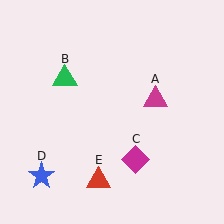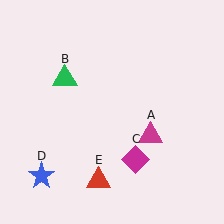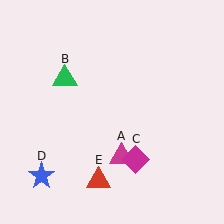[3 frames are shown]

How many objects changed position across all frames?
1 object changed position: magenta triangle (object A).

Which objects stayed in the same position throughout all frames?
Green triangle (object B) and magenta diamond (object C) and blue star (object D) and red triangle (object E) remained stationary.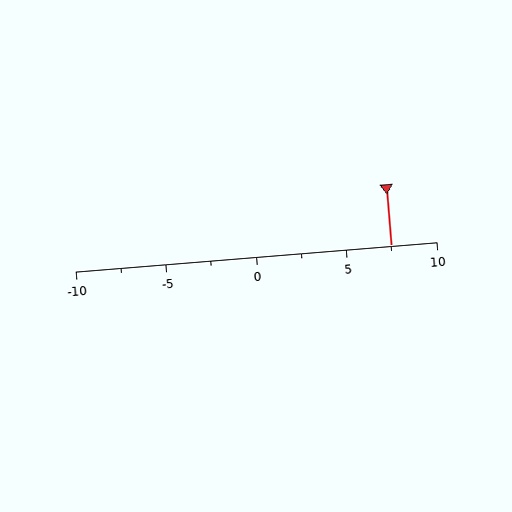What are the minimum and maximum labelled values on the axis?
The axis runs from -10 to 10.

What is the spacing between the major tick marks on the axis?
The major ticks are spaced 5 apart.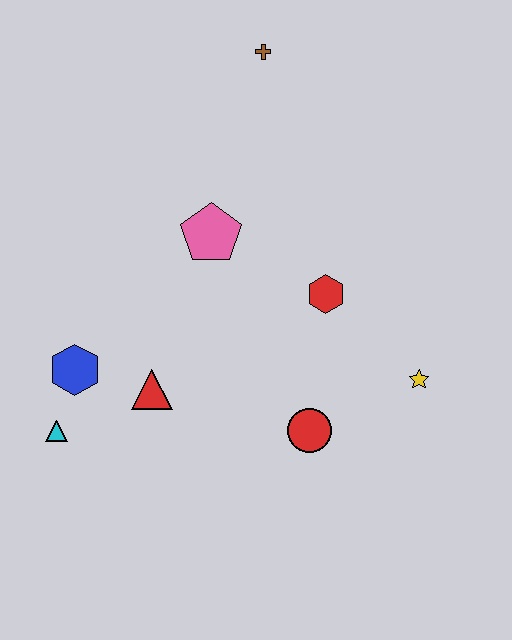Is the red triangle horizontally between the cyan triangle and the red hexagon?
Yes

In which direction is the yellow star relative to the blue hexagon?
The yellow star is to the right of the blue hexagon.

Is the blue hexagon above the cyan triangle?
Yes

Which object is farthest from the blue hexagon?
The brown cross is farthest from the blue hexagon.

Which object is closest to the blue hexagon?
The cyan triangle is closest to the blue hexagon.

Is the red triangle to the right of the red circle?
No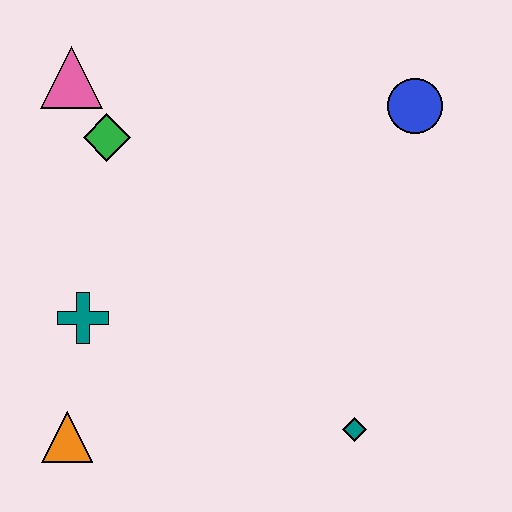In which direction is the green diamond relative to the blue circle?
The green diamond is to the left of the blue circle.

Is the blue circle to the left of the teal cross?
No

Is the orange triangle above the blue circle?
No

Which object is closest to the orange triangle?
The teal cross is closest to the orange triangle.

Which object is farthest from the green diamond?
The teal diamond is farthest from the green diamond.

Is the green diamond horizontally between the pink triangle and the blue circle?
Yes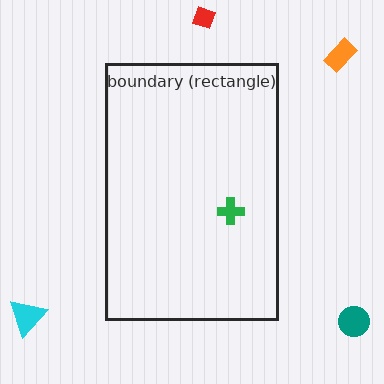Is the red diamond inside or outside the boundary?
Outside.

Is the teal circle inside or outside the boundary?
Outside.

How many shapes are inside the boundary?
1 inside, 4 outside.